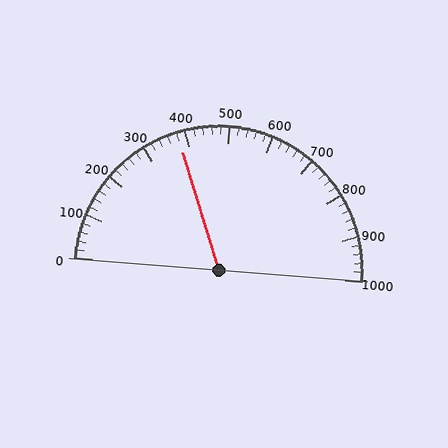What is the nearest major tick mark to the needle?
The nearest major tick mark is 400.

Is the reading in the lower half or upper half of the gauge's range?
The reading is in the lower half of the range (0 to 1000).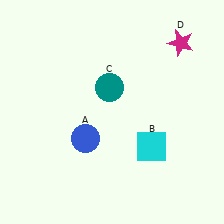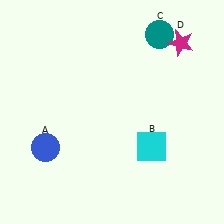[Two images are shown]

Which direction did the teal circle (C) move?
The teal circle (C) moved up.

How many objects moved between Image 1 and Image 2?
2 objects moved between the two images.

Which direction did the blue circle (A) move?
The blue circle (A) moved left.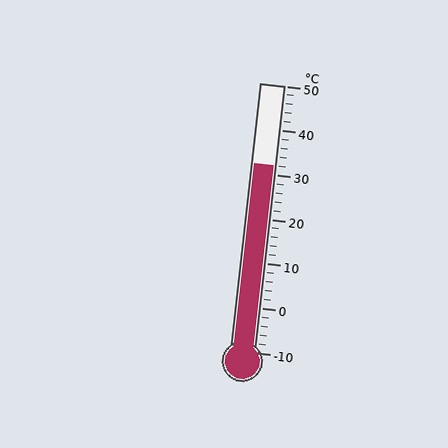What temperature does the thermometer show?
The thermometer shows approximately 32°C.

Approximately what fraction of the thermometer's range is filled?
The thermometer is filled to approximately 70% of its range.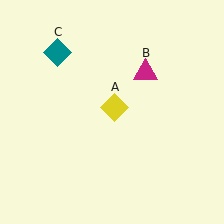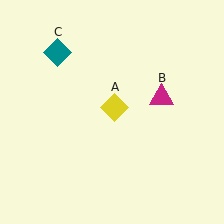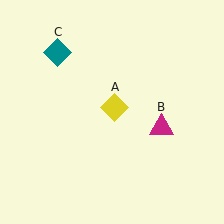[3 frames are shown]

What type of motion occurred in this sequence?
The magenta triangle (object B) rotated clockwise around the center of the scene.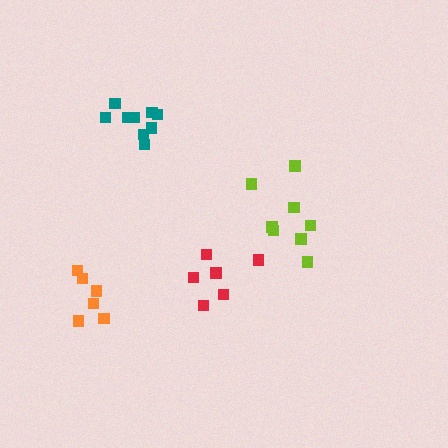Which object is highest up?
The teal cluster is topmost.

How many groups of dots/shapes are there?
There are 4 groups.